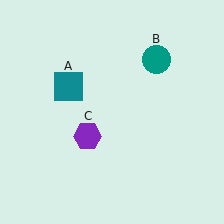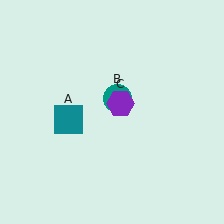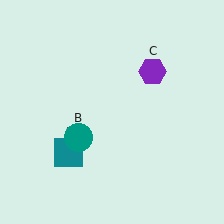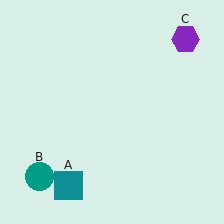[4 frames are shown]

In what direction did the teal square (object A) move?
The teal square (object A) moved down.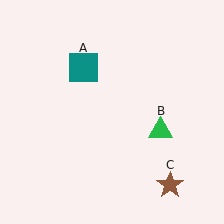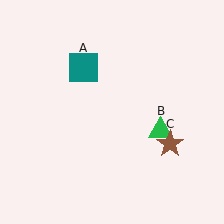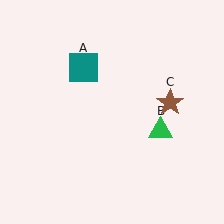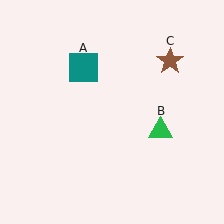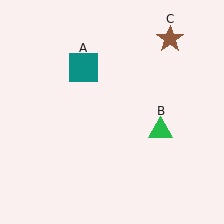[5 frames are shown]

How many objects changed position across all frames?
1 object changed position: brown star (object C).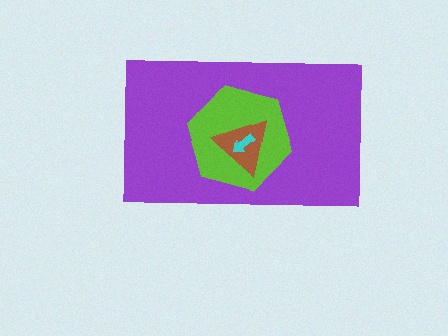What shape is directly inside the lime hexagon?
The brown triangle.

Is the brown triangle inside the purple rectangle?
Yes.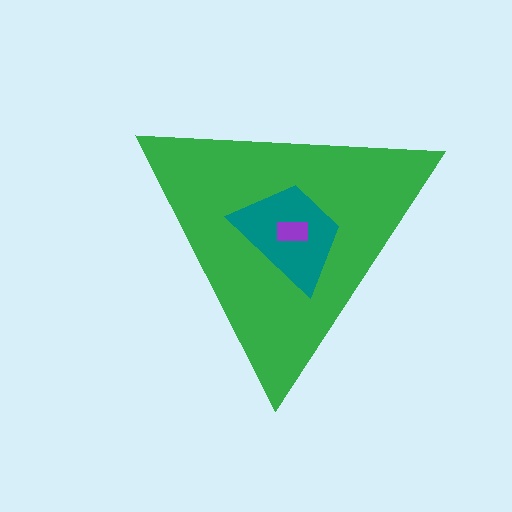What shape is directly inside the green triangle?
The teal trapezoid.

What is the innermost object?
The purple rectangle.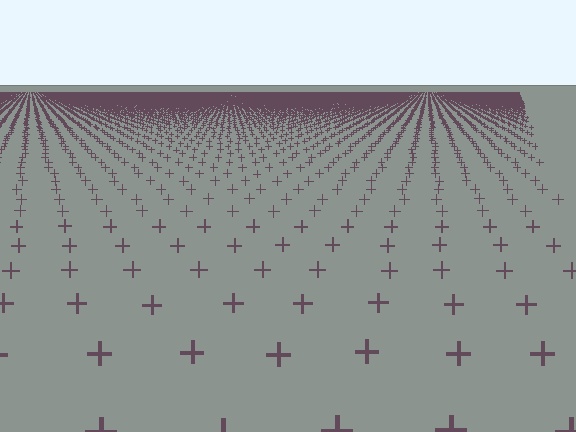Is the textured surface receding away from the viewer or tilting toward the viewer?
The surface is receding away from the viewer. Texture elements get smaller and denser toward the top.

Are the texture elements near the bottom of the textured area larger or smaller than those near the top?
Larger. Near the bottom, elements are closer to the viewer and appear at a bigger on-screen size.